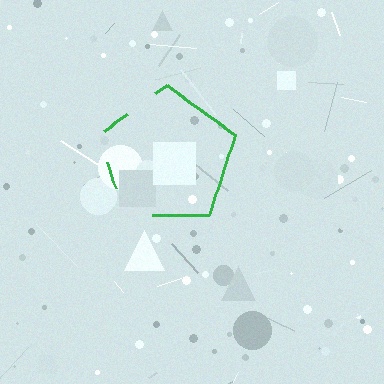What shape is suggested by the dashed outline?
The dashed outline suggests a pentagon.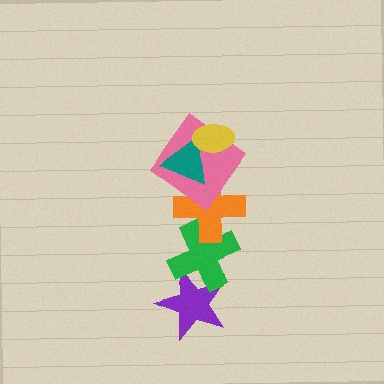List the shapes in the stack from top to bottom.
From top to bottom: the yellow ellipse, the teal triangle, the pink diamond, the orange cross, the green cross, the purple star.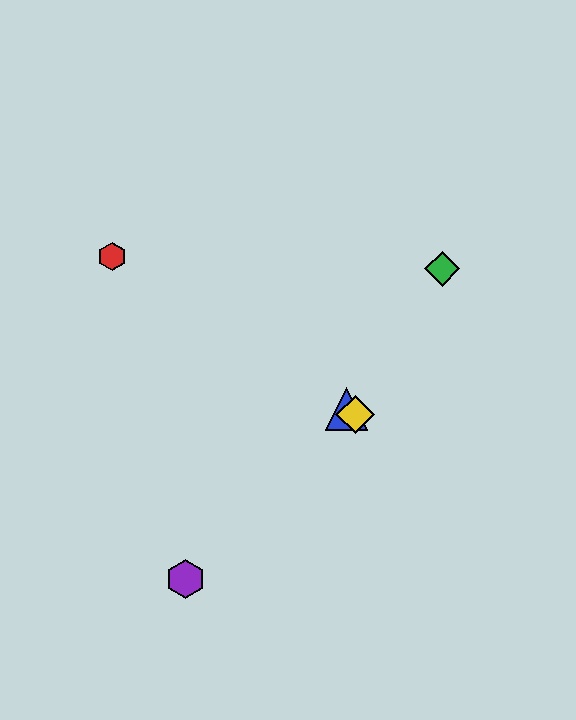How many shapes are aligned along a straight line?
3 shapes (the red hexagon, the blue triangle, the yellow diamond) are aligned along a straight line.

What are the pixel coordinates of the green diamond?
The green diamond is at (442, 269).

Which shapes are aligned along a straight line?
The red hexagon, the blue triangle, the yellow diamond are aligned along a straight line.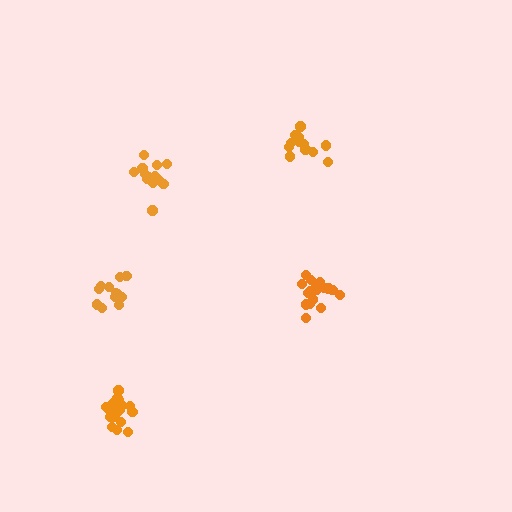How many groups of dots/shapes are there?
There are 5 groups.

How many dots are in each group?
Group 1: 18 dots, Group 2: 15 dots, Group 3: 13 dots, Group 4: 18 dots, Group 5: 13 dots (77 total).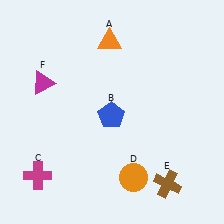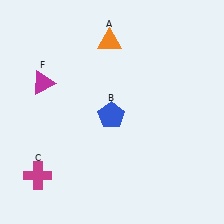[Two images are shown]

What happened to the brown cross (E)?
The brown cross (E) was removed in Image 2. It was in the bottom-right area of Image 1.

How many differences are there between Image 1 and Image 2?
There are 2 differences between the two images.